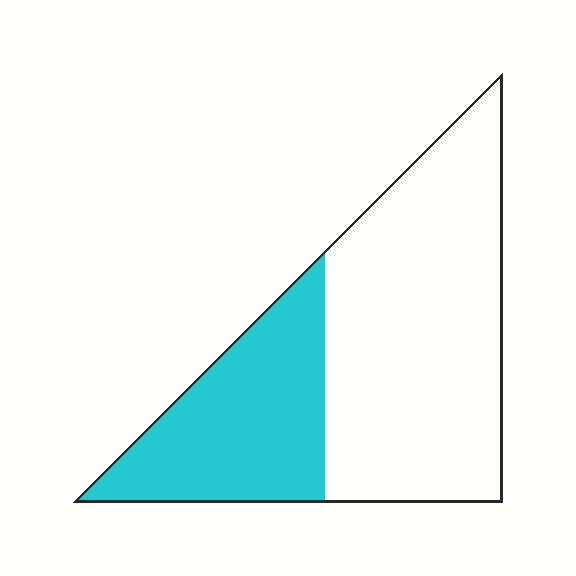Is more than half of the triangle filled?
No.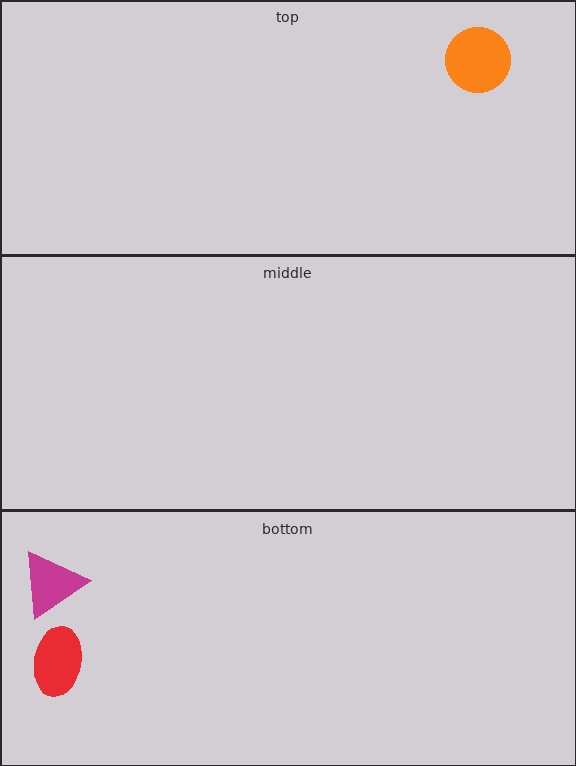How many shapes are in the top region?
1.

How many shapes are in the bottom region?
2.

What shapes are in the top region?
The orange circle.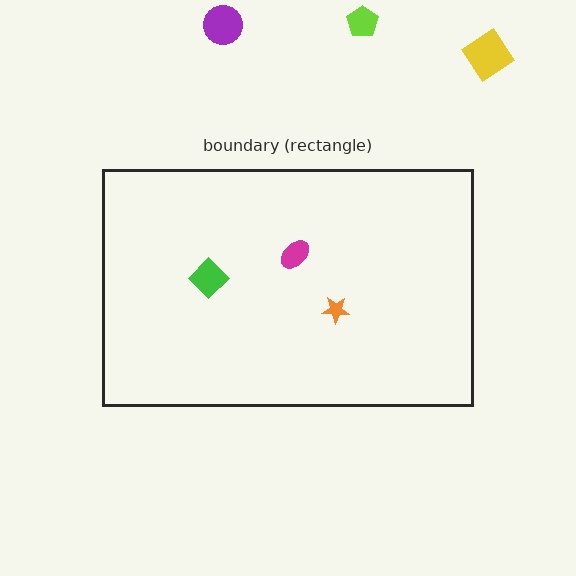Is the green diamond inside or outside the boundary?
Inside.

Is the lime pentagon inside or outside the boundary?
Outside.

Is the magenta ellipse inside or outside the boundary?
Inside.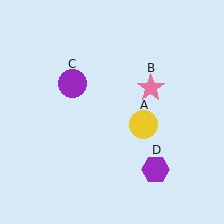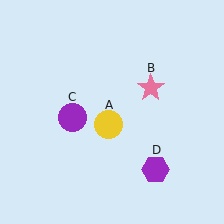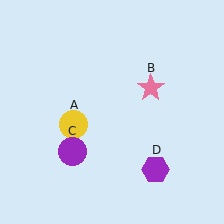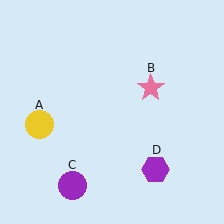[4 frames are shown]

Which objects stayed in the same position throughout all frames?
Pink star (object B) and purple hexagon (object D) remained stationary.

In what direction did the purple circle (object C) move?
The purple circle (object C) moved down.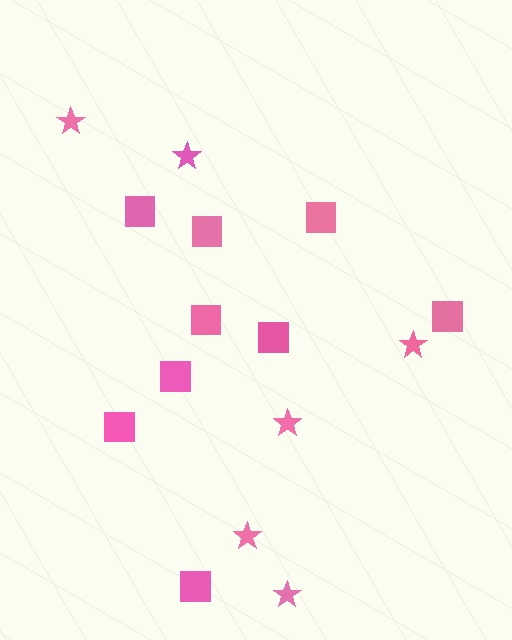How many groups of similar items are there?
There are 2 groups: one group of stars (6) and one group of squares (9).